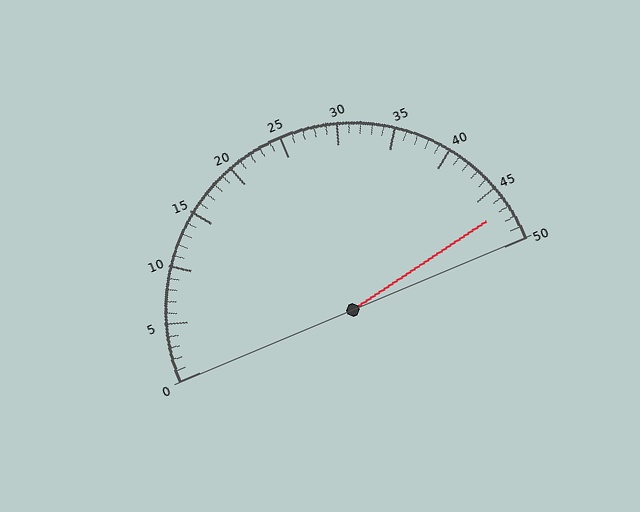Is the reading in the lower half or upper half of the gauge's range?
The reading is in the upper half of the range (0 to 50).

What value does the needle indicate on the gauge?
The needle indicates approximately 47.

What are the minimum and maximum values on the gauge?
The gauge ranges from 0 to 50.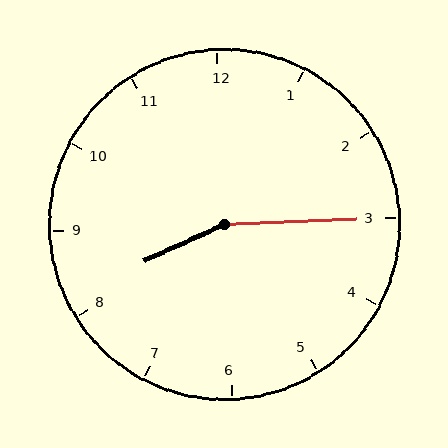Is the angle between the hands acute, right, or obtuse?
It is obtuse.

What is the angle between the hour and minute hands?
Approximately 158 degrees.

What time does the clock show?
8:15.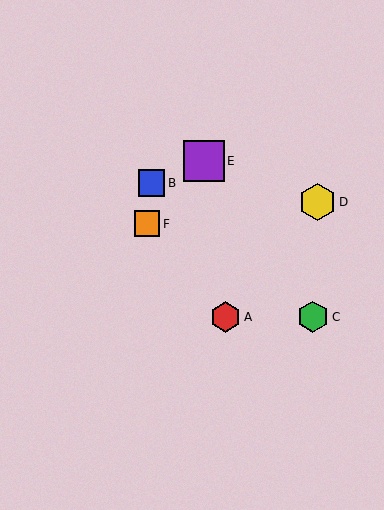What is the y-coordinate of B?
Object B is at y≈183.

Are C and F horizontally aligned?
No, C is at y≈317 and F is at y≈224.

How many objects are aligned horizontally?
2 objects (A, C) are aligned horizontally.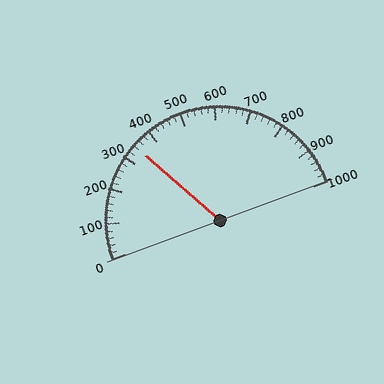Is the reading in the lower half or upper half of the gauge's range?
The reading is in the lower half of the range (0 to 1000).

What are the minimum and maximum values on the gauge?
The gauge ranges from 0 to 1000.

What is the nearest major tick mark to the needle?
The nearest major tick mark is 300.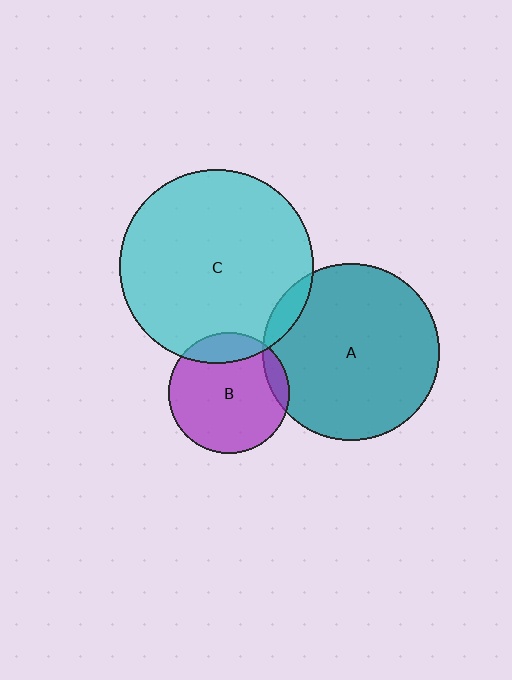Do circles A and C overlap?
Yes.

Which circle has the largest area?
Circle C (cyan).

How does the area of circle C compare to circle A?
Approximately 1.2 times.